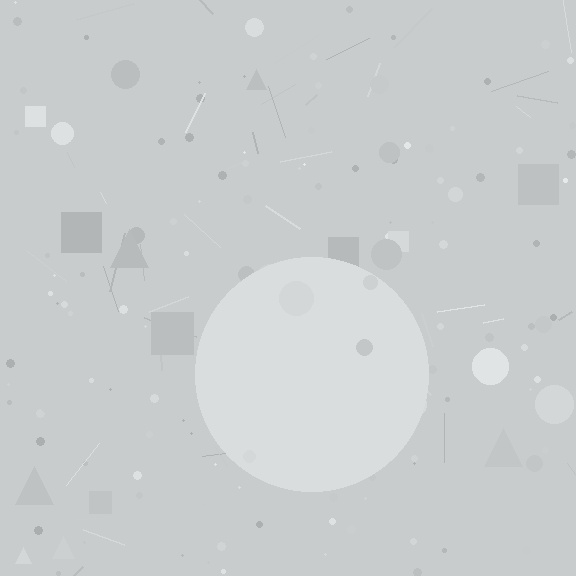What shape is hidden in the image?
A circle is hidden in the image.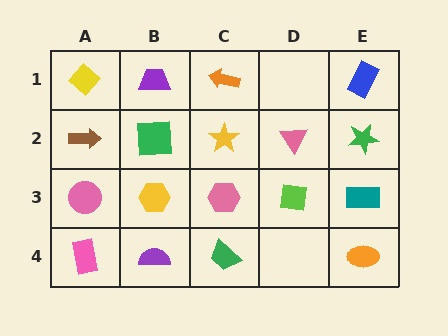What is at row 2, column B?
A green square.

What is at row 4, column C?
A green trapezoid.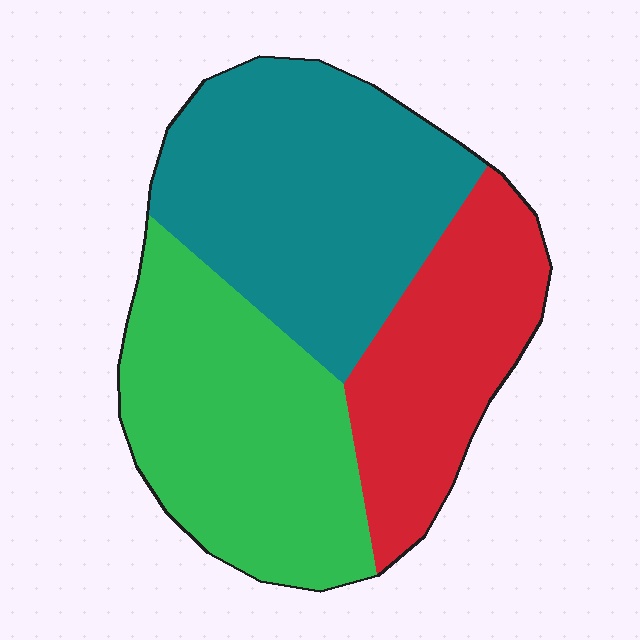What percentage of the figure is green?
Green takes up between a quarter and a half of the figure.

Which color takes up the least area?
Red, at roughly 25%.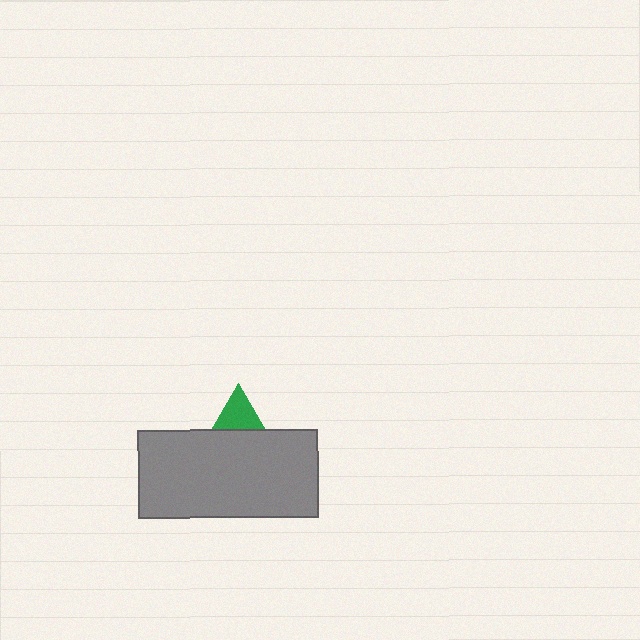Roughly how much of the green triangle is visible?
A small part of it is visible (roughly 32%).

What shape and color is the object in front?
The object in front is a gray rectangle.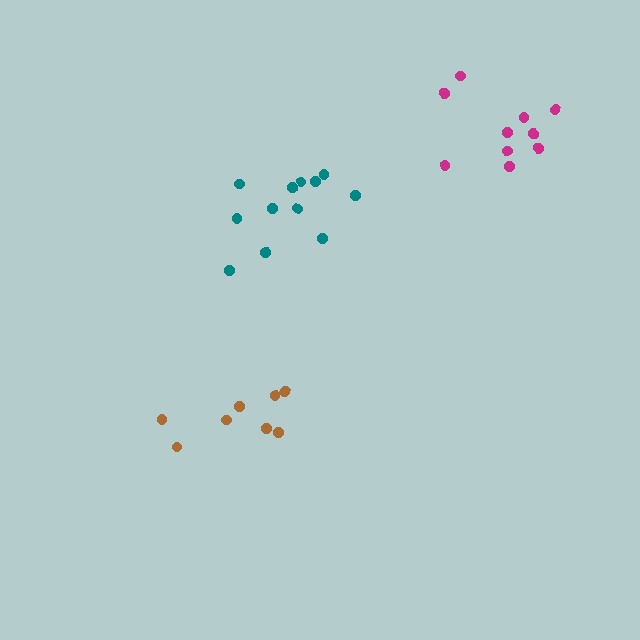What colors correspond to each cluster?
The clusters are colored: teal, brown, magenta.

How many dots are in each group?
Group 1: 12 dots, Group 2: 8 dots, Group 3: 10 dots (30 total).